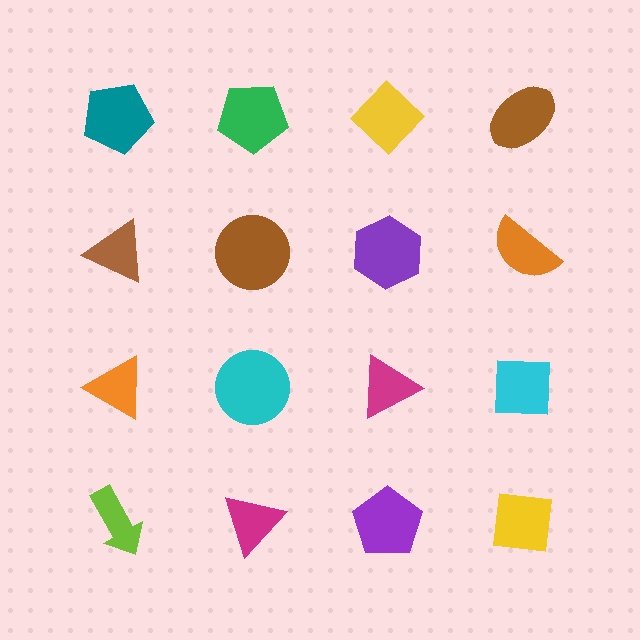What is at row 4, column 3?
A purple pentagon.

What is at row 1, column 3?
A yellow diamond.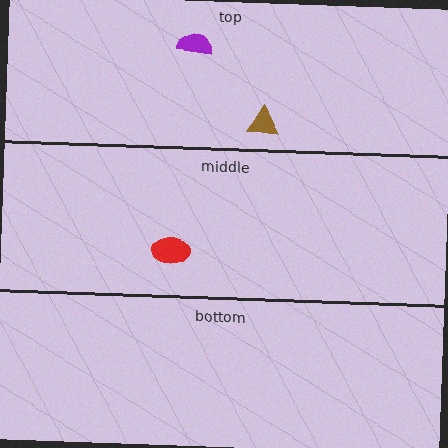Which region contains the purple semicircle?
The top region.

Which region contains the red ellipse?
The middle region.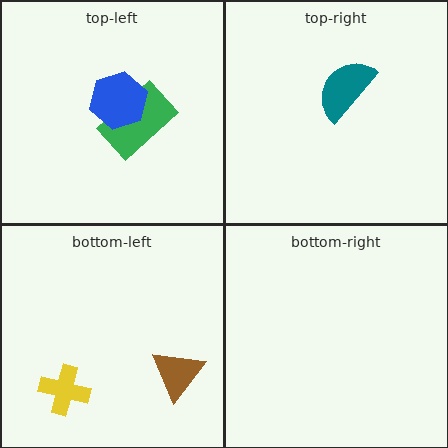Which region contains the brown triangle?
The bottom-left region.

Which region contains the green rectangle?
The top-left region.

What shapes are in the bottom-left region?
The yellow cross, the brown triangle.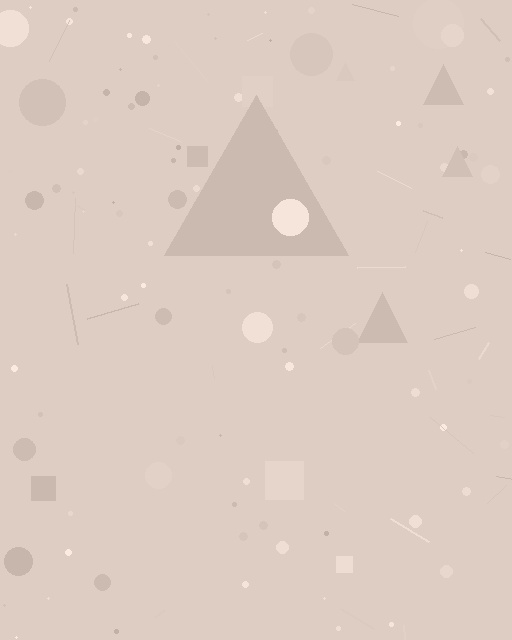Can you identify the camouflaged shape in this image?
The camouflaged shape is a triangle.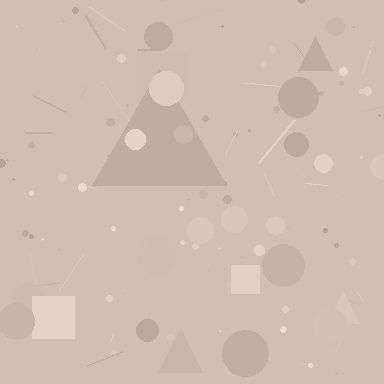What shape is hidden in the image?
A triangle is hidden in the image.